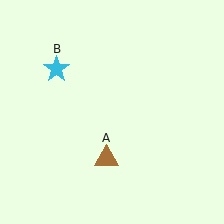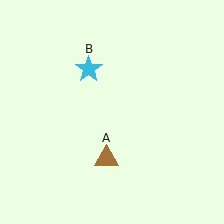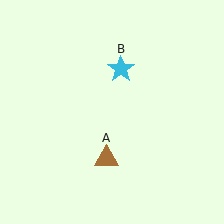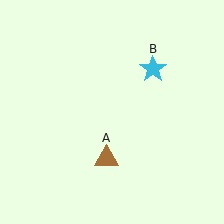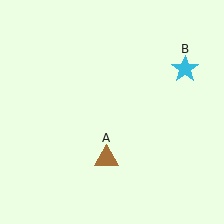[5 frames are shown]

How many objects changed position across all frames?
1 object changed position: cyan star (object B).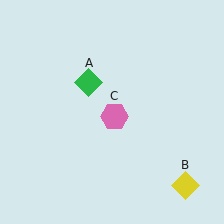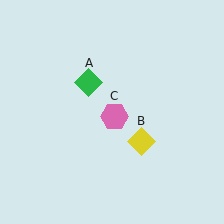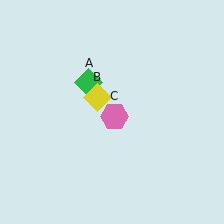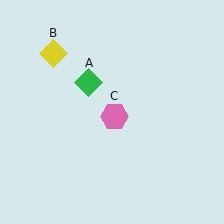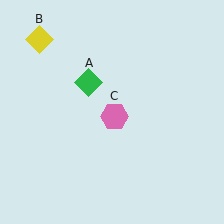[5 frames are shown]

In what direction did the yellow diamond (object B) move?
The yellow diamond (object B) moved up and to the left.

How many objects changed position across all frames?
1 object changed position: yellow diamond (object B).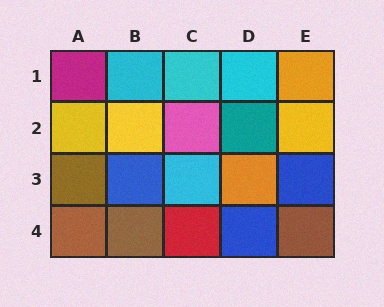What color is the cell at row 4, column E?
Brown.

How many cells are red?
1 cell is red.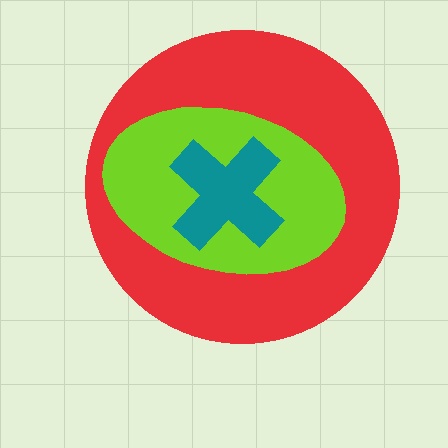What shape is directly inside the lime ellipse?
The teal cross.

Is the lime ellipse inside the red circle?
Yes.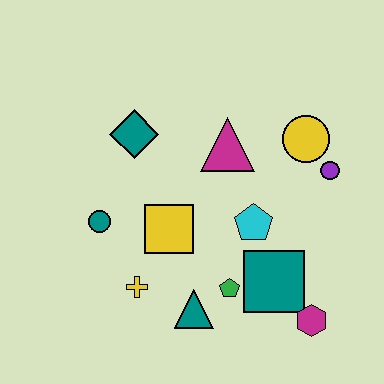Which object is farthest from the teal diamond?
The magenta hexagon is farthest from the teal diamond.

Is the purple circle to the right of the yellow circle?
Yes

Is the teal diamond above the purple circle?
Yes